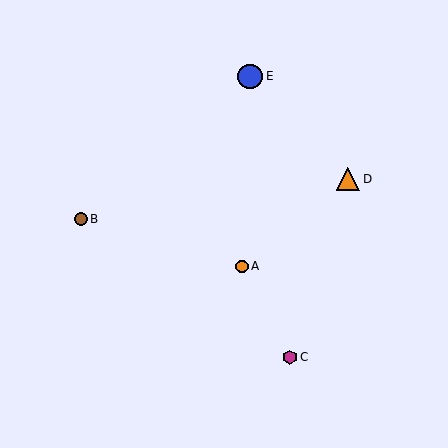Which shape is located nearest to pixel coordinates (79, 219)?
The brown circle (labeled B) at (81, 219) is nearest to that location.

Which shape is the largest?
The blue circle (labeled E) is the largest.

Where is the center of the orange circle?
The center of the orange circle is at (242, 266).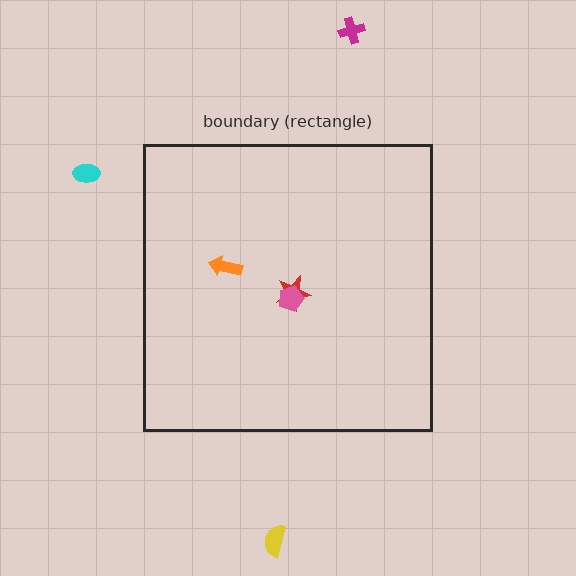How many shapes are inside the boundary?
3 inside, 3 outside.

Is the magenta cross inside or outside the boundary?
Outside.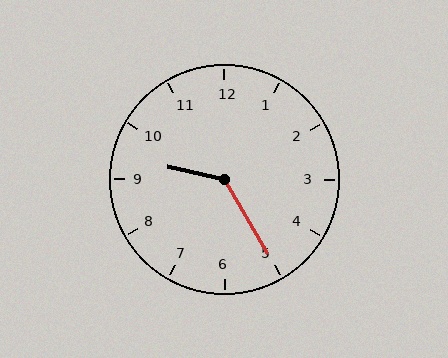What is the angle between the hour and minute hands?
Approximately 132 degrees.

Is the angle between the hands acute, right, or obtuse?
It is obtuse.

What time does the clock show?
9:25.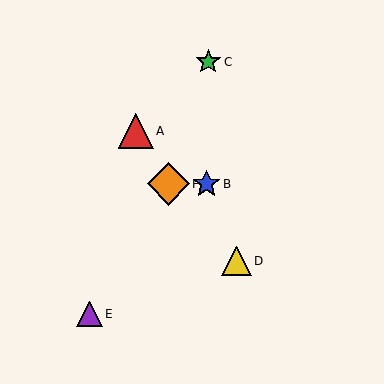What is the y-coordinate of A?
Object A is at y≈131.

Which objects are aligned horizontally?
Objects B, F are aligned horizontally.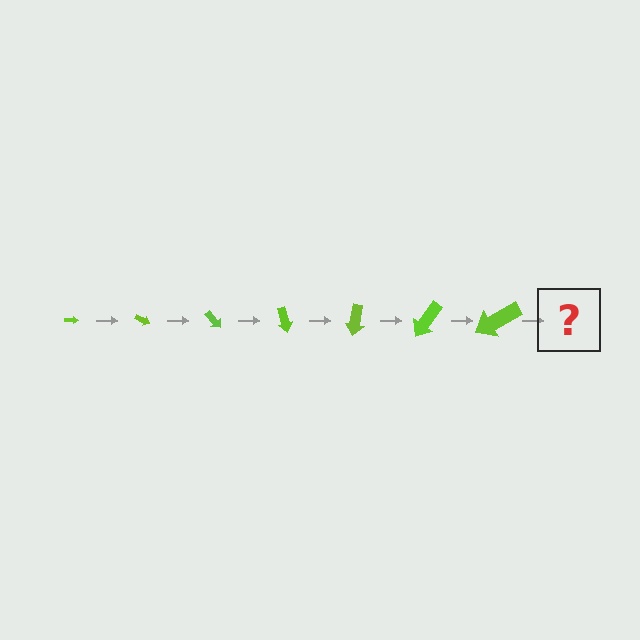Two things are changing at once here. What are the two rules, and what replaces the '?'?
The two rules are that the arrow grows larger each step and it rotates 25 degrees each step. The '?' should be an arrow, larger than the previous one and rotated 175 degrees from the start.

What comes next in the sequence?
The next element should be an arrow, larger than the previous one and rotated 175 degrees from the start.